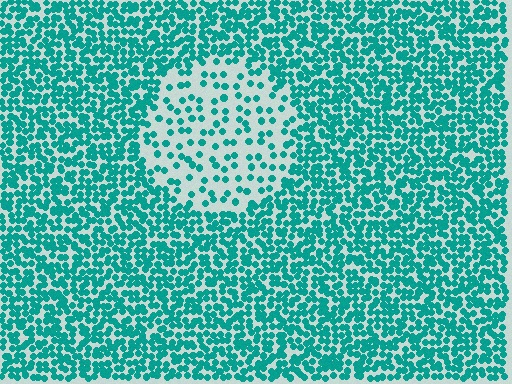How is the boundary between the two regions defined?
The boundary is defined by a change in element density (approximately 2.7x ratio). All elements are the same color, size, and shape.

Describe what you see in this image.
The image contains small teal elements arranged at two different densities. A circle-shaped region is visible where the elements are less densely packed than the surrounding area.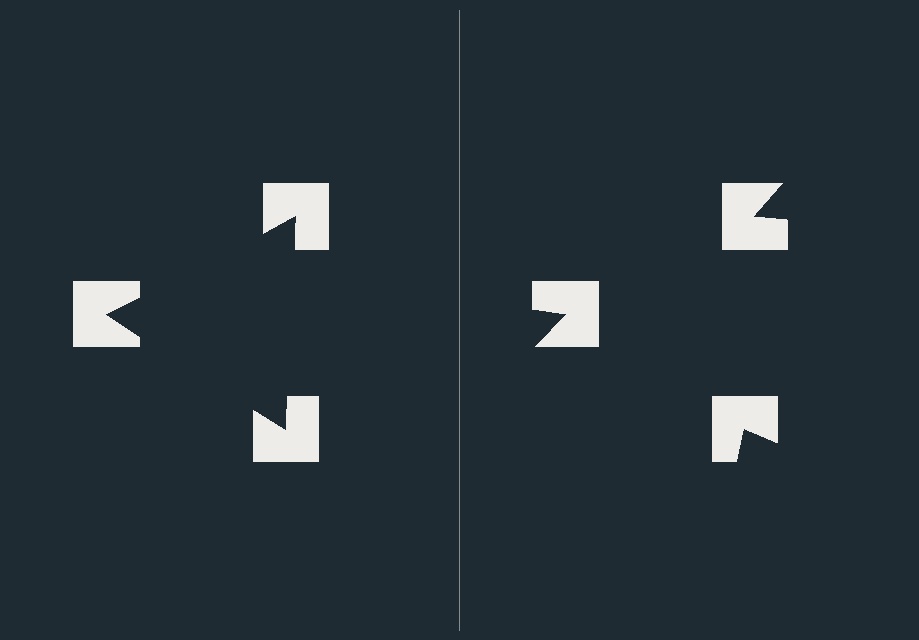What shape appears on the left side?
An illusory triangle.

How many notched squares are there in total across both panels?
6 — 3 on each side.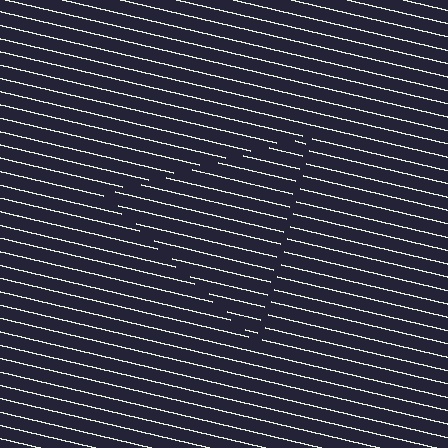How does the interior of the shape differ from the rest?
The interior of the shape contains the same grating, shifted by half a period — the contour is defined by the phase discontinuity where line-ends from the inner and outer gratings abut.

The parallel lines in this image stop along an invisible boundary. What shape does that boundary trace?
An illusory triangle. The interior of the shape contains the same grating, shifted by half a period — the contour is defined by the phase discontinuity where line-ends from the inner and outer gratings abut.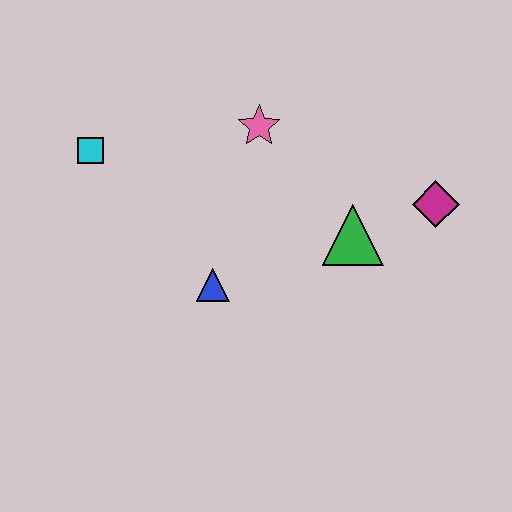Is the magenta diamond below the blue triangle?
No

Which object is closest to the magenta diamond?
The green triangle is closest to the magenta diamond.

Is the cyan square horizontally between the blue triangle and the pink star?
No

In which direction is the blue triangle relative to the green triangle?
The blue triangle is to the left of the green triangle.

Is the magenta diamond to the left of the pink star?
No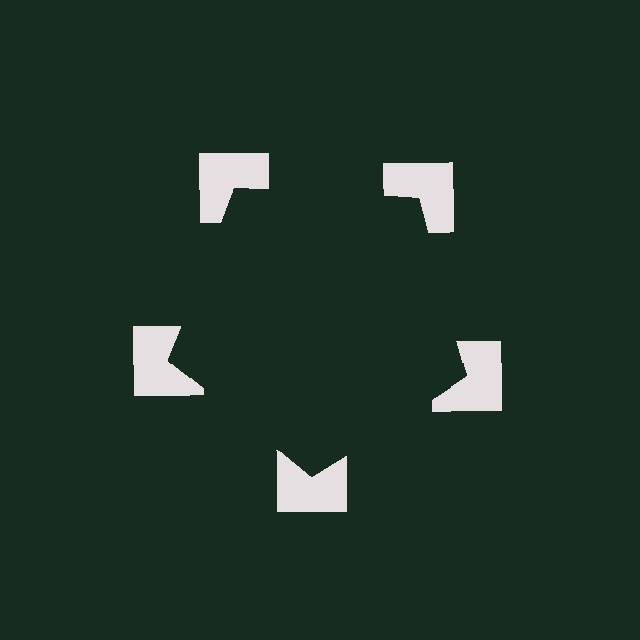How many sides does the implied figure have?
5 sides.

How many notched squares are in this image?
There are 5 — one at each vertex of the illusory pentagon.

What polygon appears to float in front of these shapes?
An illusory pentagon — its edges are inferred from the aligned wedge cuts in the notched squares, not physically drawn.